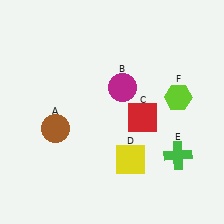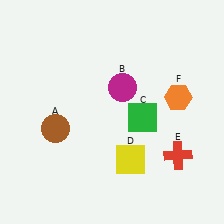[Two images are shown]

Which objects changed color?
C changed from red to green. E changed from green to red. F changed from lime to orange.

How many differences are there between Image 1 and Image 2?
There are 3 differences between the two images.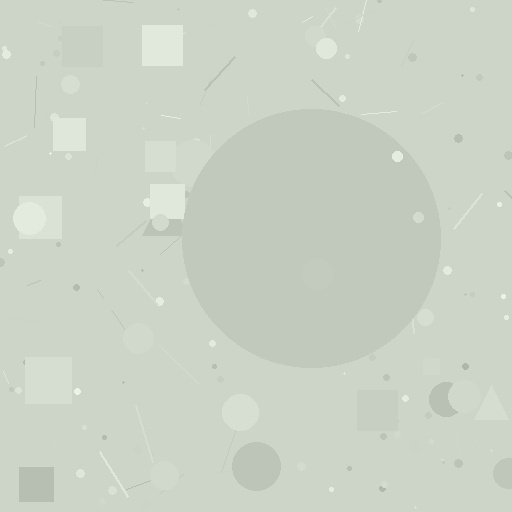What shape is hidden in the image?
A circle is hidden in the image.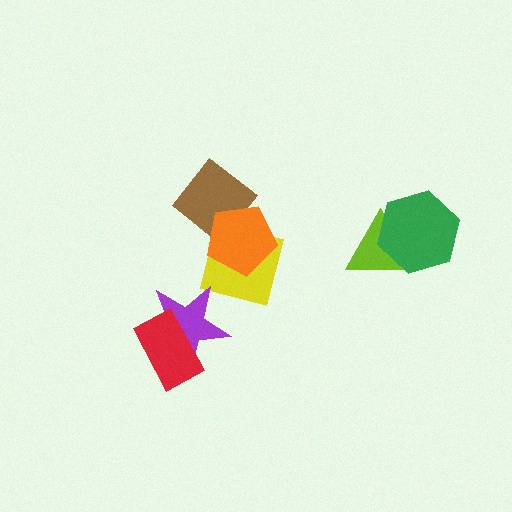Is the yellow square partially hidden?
Yes, it is partially covered by another shape.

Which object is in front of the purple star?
The red rectangle is in front of the purple star.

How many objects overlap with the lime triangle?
1 object overlaps with the lime triangle.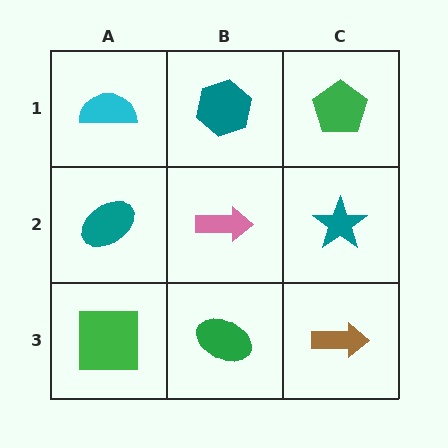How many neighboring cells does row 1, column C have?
2.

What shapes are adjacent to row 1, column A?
A teal ellipse (row 2, column A), a teal hexagon (row 1, column B).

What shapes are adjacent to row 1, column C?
A teal star (row 2, column C), a teal hexagon (row 1, column B).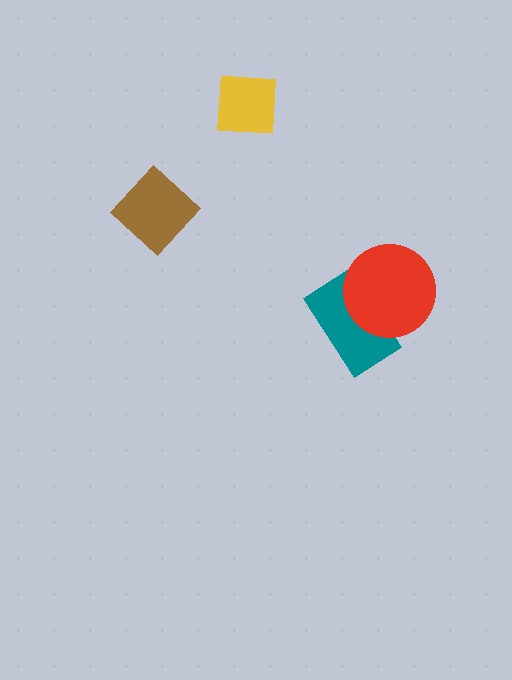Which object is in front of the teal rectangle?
The red circle is in front of the teal rectangle.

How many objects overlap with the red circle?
1 object overlaps with the red circle.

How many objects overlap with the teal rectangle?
1 object overlaps with the teal rectangle.